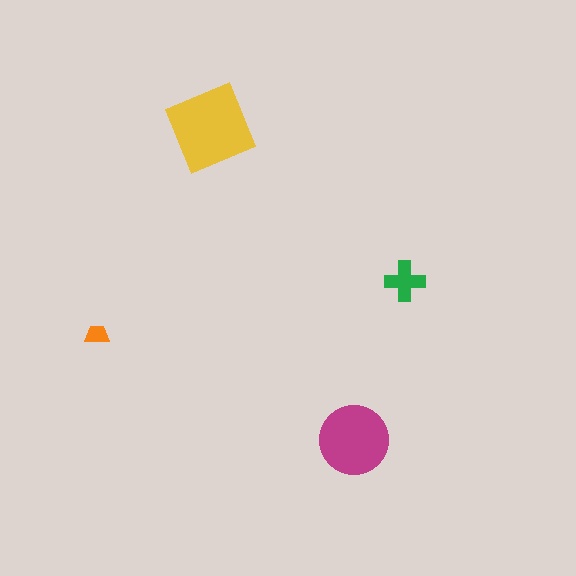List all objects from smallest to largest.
The orange trapezoid, the green cross, the magenta circle, the yellow diamond.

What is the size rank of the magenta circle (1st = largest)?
2nd.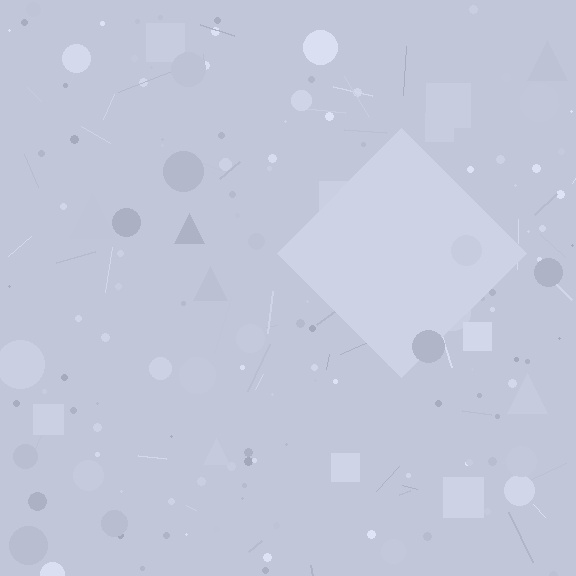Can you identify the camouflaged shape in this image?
The camouflaged shape is a diamond.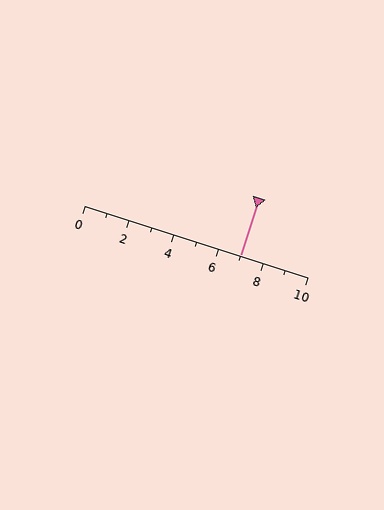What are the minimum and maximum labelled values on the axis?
The axis runs from 0 to 10.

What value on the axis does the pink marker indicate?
The marker indicates approximately 7.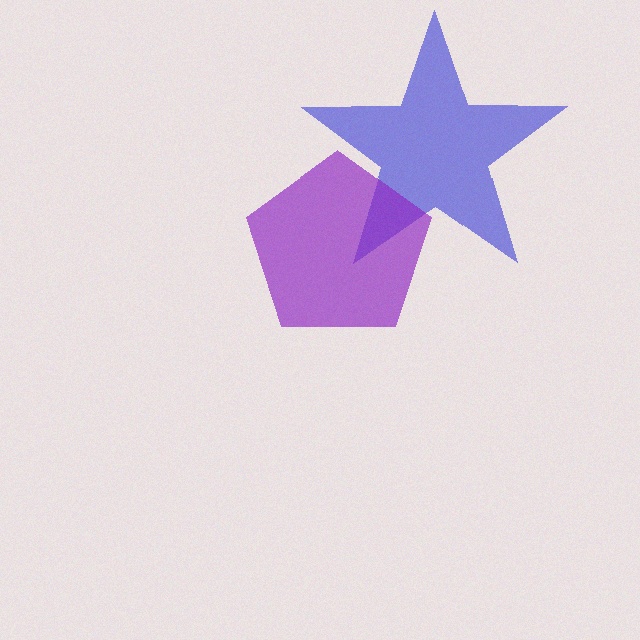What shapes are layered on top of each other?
The layered shapes are: a blue star, a purple pentagon.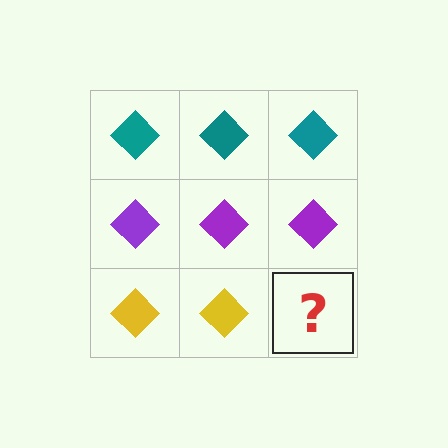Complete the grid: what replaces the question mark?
The question mark should be replaced with a yellow diamond.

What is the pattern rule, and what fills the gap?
The rule is that each row has a consistent color. The gap should be filled with a yellow diamond.